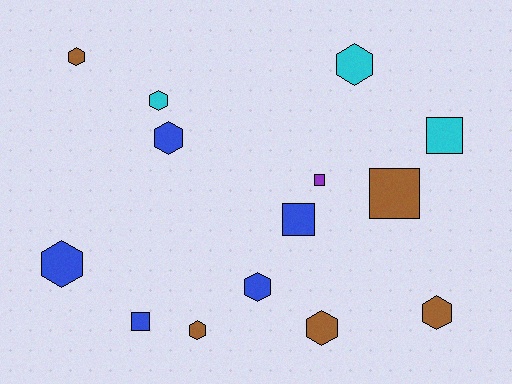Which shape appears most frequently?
Hexagon, with 9 objects.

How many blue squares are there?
There are 2 blue squares.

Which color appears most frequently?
Blue, with 5 objects.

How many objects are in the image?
There are 14 objects.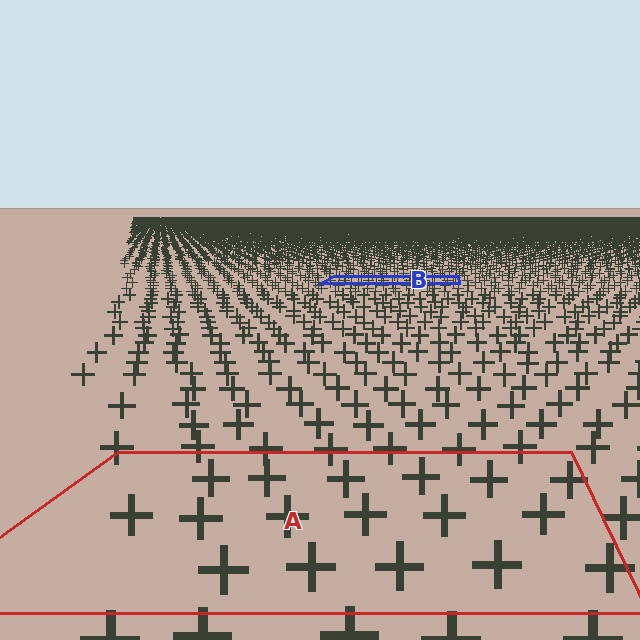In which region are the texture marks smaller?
The texture marks are smaller in region B, because it is farther away.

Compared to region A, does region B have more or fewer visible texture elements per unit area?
Region B has more texture elements per unit area — they are packed more densely because it is farther away.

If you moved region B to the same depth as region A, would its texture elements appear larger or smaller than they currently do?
They would appear larger. At a closer depth, the same texture elements are projected at a bigger on-screen size.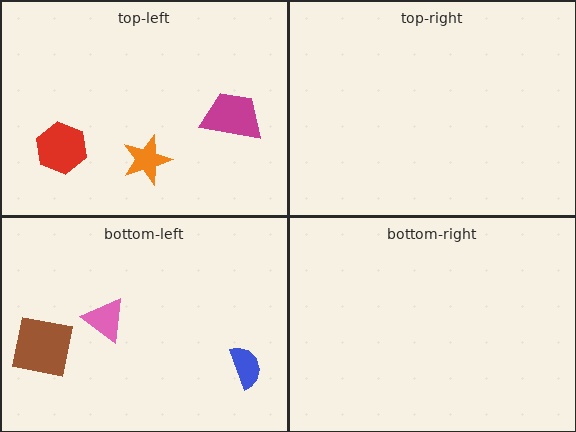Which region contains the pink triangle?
The bottom-left region.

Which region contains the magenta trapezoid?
The top-left region.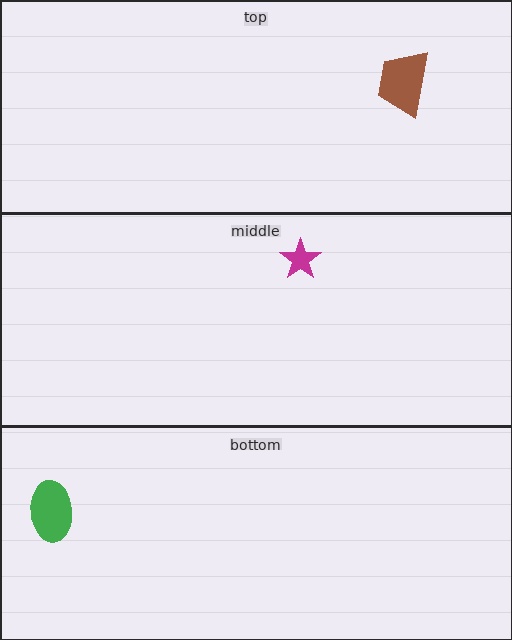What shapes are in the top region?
The brown trapezoid.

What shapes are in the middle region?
The magenta star.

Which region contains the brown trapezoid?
The top region.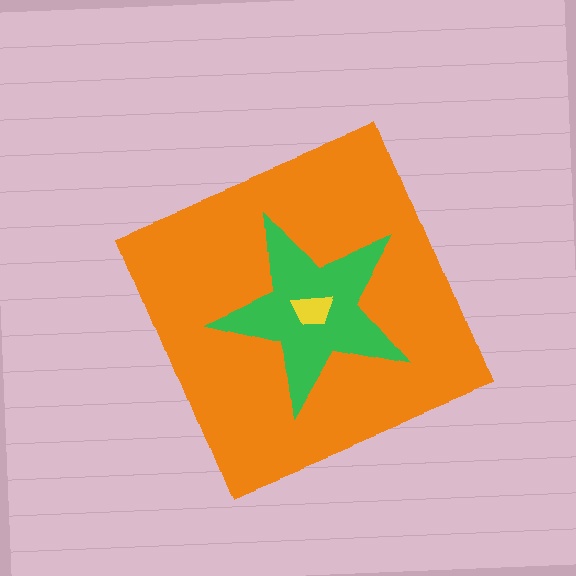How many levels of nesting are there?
3.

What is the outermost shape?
The orange diamond.